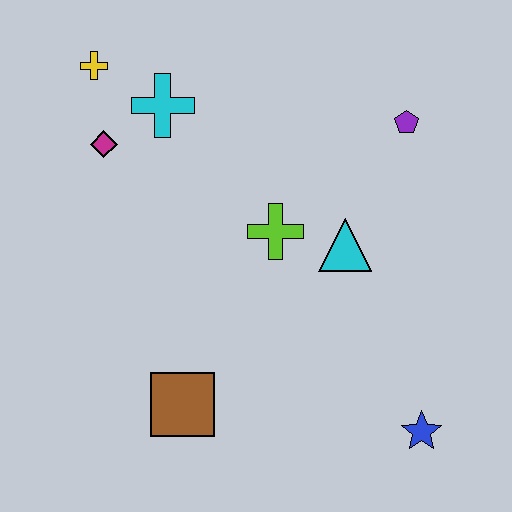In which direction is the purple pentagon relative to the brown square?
The purple pentagon is above the brown square.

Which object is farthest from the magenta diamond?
The blue star is farthest from the magenta diamond.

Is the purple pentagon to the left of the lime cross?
No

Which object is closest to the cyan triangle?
The lime cross is closest to the cyan triangle.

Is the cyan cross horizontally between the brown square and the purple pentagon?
No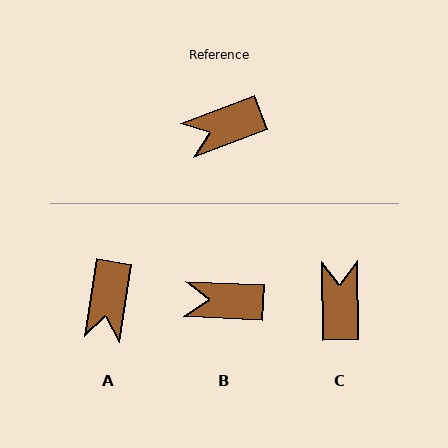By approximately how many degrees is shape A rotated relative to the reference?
Approximately 60 degrees counter-clockwise.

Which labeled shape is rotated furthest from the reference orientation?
C, about 110 degrees away.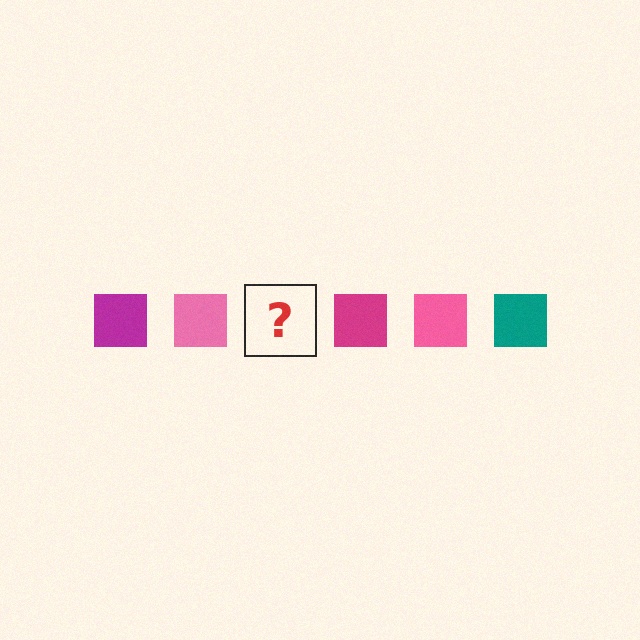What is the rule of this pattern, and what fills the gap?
The rule is that the pattern cycles through magenta, pink, teal squares. The gap should be filled with a teal square.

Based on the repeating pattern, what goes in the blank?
The blank should be a teal square.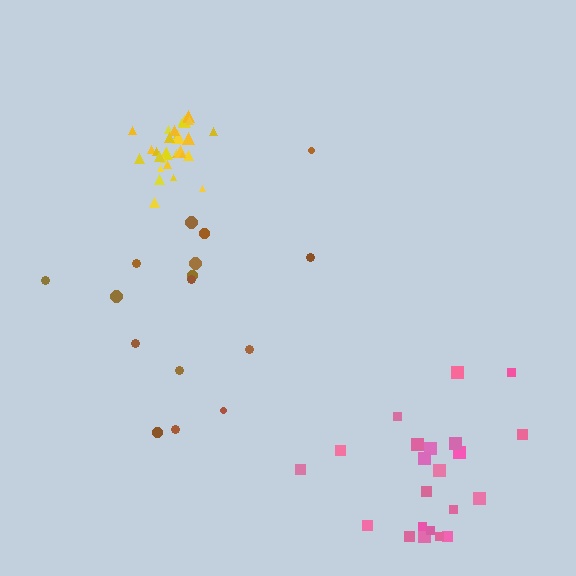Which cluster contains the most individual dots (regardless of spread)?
Yellow (30).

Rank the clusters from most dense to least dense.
yellow, pink, brown.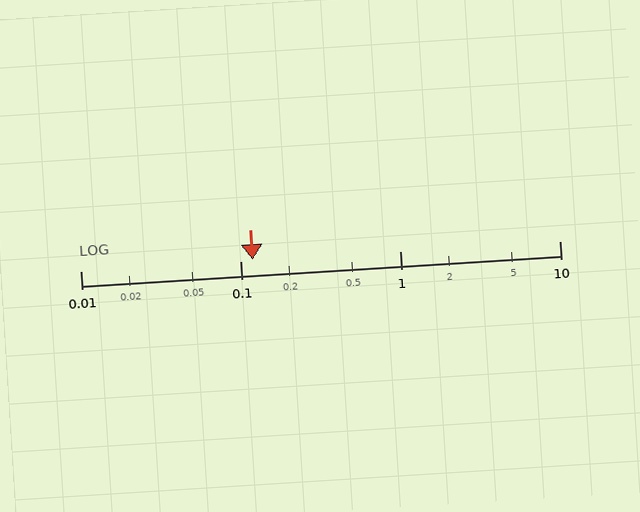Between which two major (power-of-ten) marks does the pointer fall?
The pointer is between 0.1 and 1.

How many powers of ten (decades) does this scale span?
The scale spans 3 decades, from 0.01 to 10.